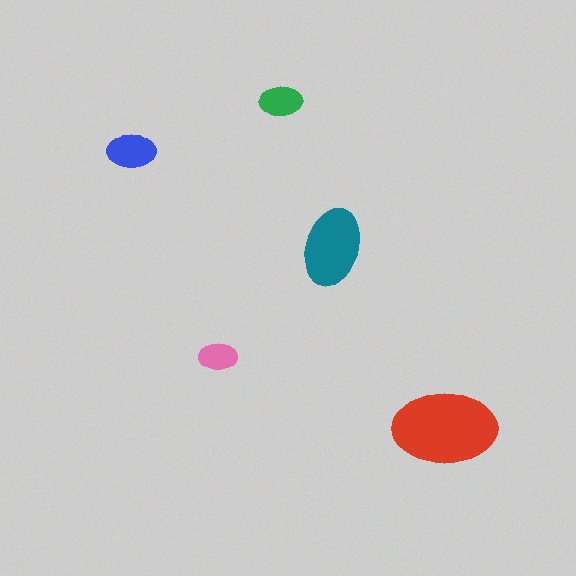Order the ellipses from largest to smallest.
the red one, the teal one, the blue one, the green one, the pink one.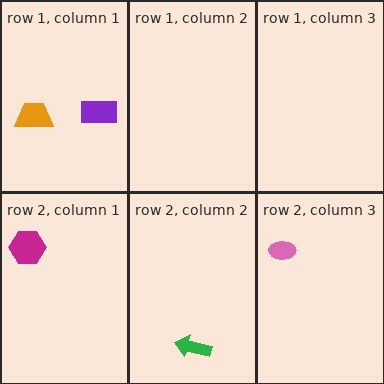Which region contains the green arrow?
The row 2, column 2 region.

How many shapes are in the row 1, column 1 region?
2.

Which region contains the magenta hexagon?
The row 2, column 1 region.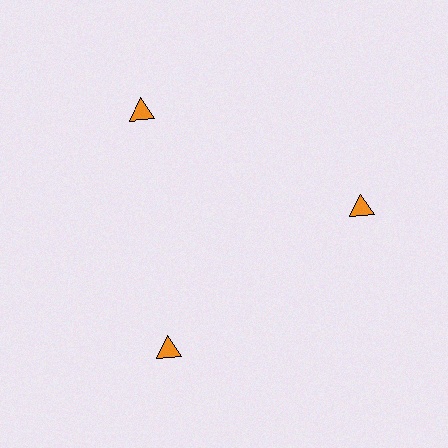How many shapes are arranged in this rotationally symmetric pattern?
There are 3 shapes, arranged in 3 groups of 1.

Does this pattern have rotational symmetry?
Yes, this pattern has 3-fold rotational symmetry. It looks the same after rotating 120 degrees around the center.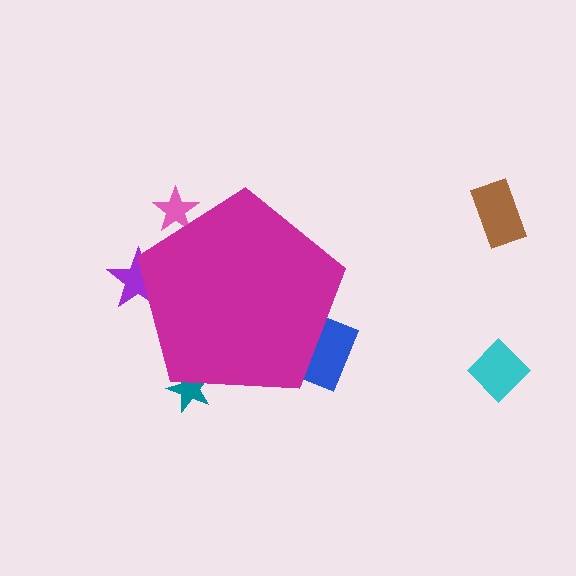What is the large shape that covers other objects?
A magenta pentagon.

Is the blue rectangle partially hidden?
Yes, the blue rectangle is partially hidden behind the magenta pentagon.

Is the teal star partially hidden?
Yes, the teal star is partially hidden behind the magenta pentagon.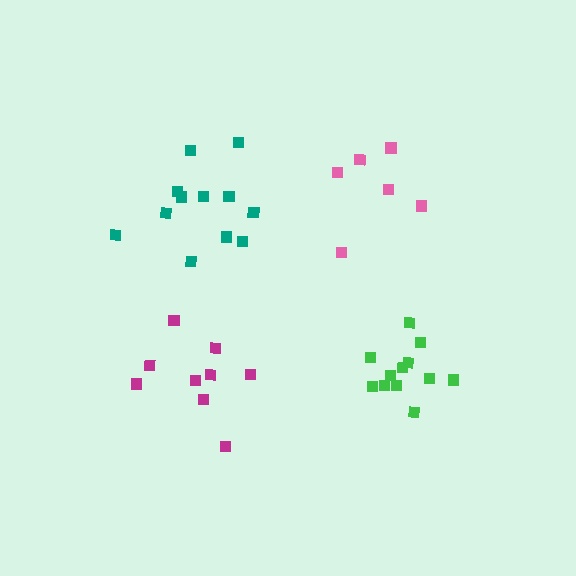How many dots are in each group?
Group 1: 12 dots, Group 2: 9 dots, Group 3: 12 dots, Group 4: 6 dots (39 total).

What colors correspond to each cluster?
The clusters are colored: teal, magenta, green, pink.